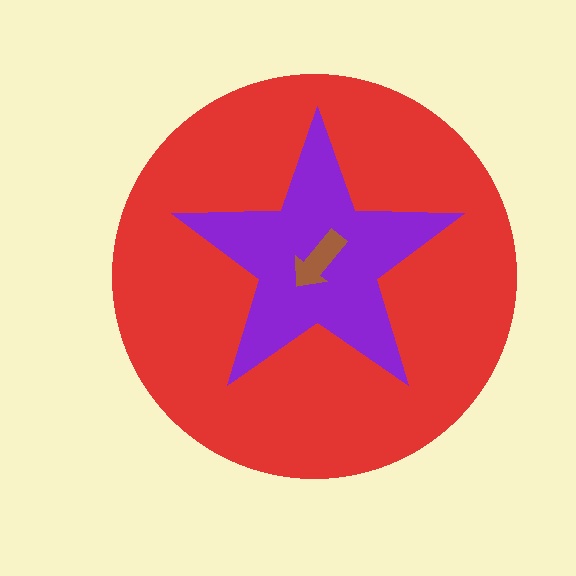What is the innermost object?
The brown arrow.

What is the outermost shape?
The red circle.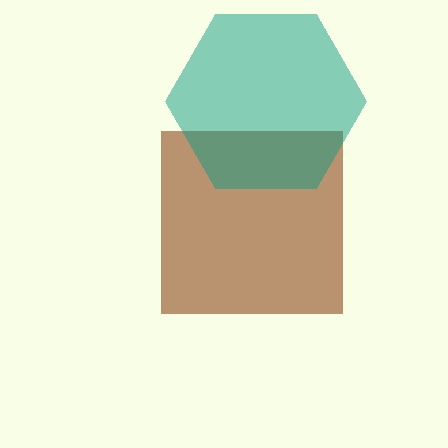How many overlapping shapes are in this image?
There are 2 overlapping shapes in the image.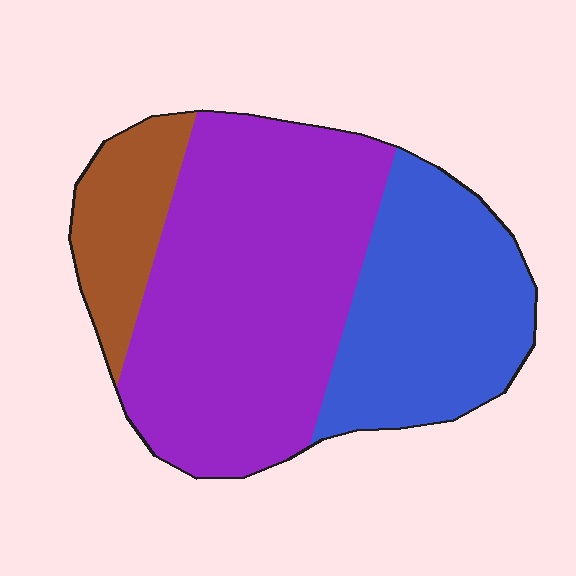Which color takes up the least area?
Brown, at roughly 15%.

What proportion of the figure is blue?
Blue takes up about one third (1/3) of the figure.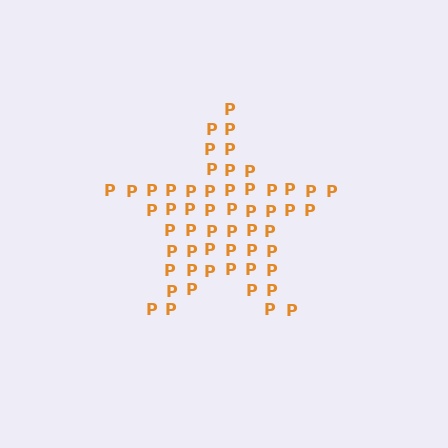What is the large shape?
The large shape is a star.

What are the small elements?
The small elements are letter P's.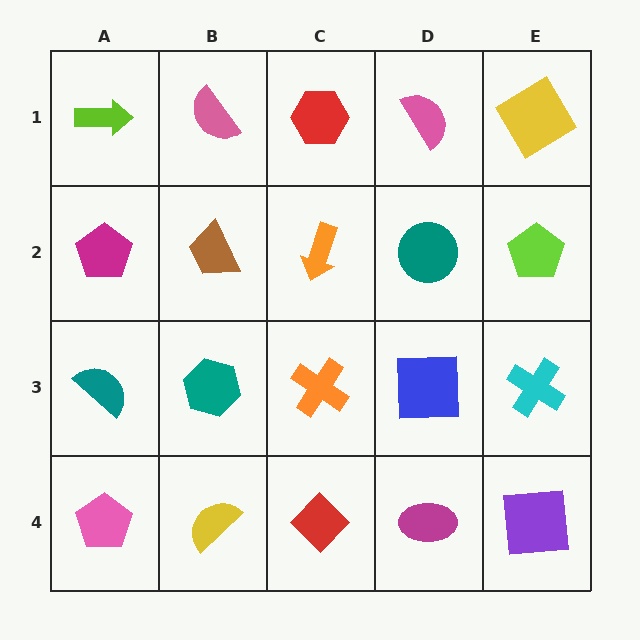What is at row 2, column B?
A brown trapezoid.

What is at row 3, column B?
A teal hexagon.